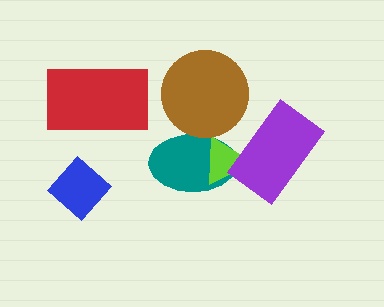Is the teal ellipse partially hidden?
Yes, it is partially covered by another shape.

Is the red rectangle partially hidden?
No, no other shape covers it.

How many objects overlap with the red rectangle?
0 objects overlap with the red rectangle.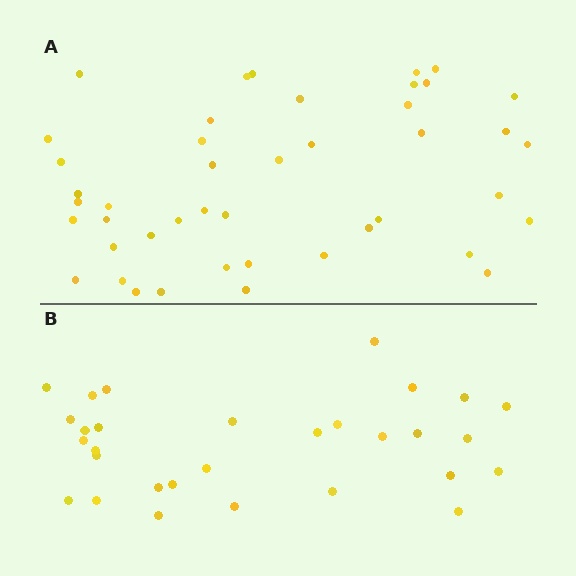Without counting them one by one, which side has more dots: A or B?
Region A (the top region) has more dots.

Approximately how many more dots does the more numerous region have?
Region A has approximately 15 more dots than region B.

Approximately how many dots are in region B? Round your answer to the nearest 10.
About 30 dots.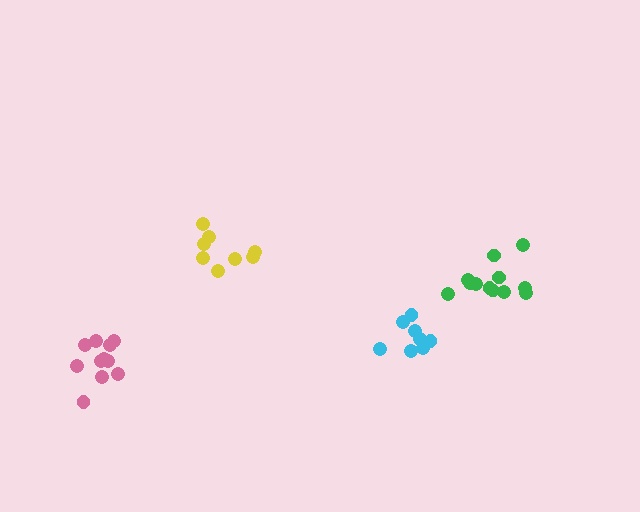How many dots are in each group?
Group 1: 8 dots, Group 2: 11 dots, Group 3: 8 dots, Group 4: 12 dots (39 total).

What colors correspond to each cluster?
The clusters are colored: yellow, pink, cyan, green.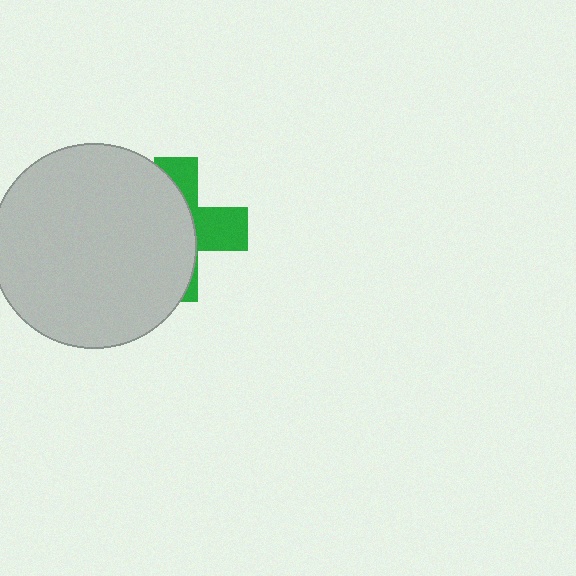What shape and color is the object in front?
The object in front is a light gray circle.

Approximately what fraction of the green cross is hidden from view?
Roughly 64% of the green cross is hidden behind the light gray circle.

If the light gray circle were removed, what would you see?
You would see the complete green cross.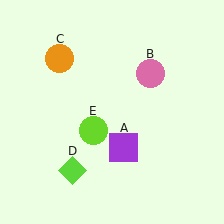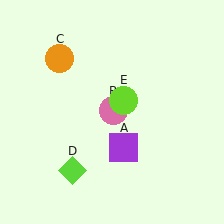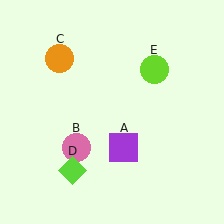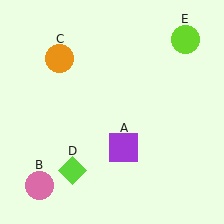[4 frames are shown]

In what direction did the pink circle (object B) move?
The pink circle (object B) moved down and to the left.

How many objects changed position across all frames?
2 objects changed position: pink circle (object B), lime circle (object E).